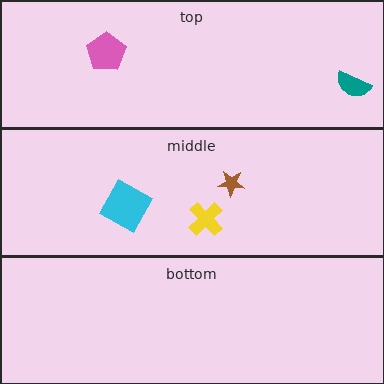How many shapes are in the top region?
2.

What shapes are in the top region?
The pink pentagon, the teal semicircle.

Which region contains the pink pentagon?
The top region.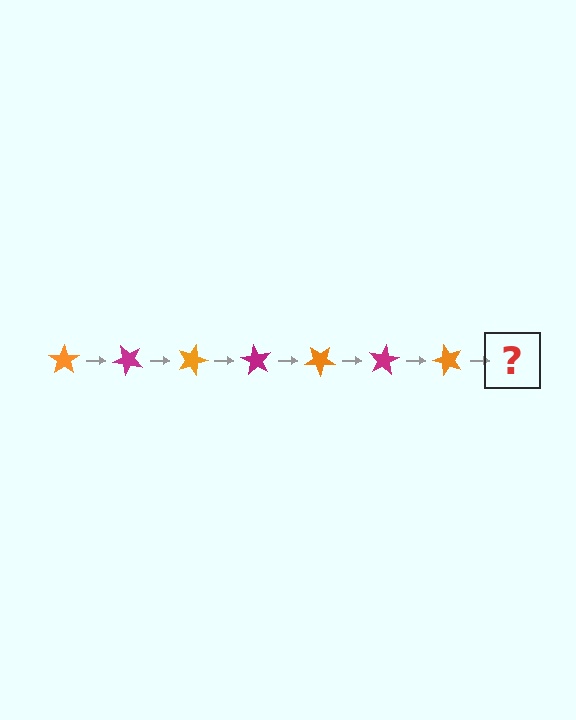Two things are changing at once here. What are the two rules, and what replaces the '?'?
The two rules are that it rotates 45 degrees each step and the color cycles through orange and magenta. The '?' should be a magenta star, rotated 315 degrees from the start.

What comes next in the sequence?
The next element should be a magenta star, rotated 315 degrees from the start.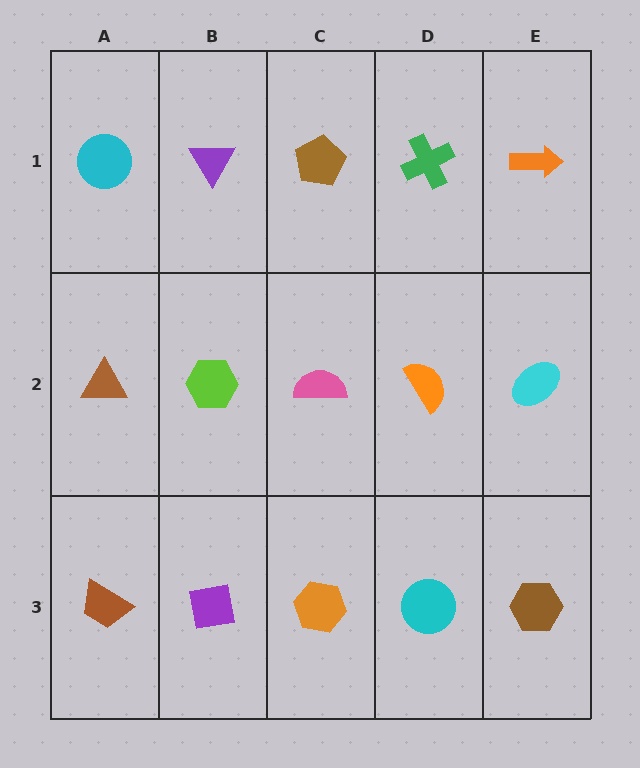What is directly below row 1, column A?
A brown triangle.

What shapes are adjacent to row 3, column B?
A lime hexagon (row 2, column B), a brown trapezoid (row 3, column A), an orange hexagon (row 3, column C).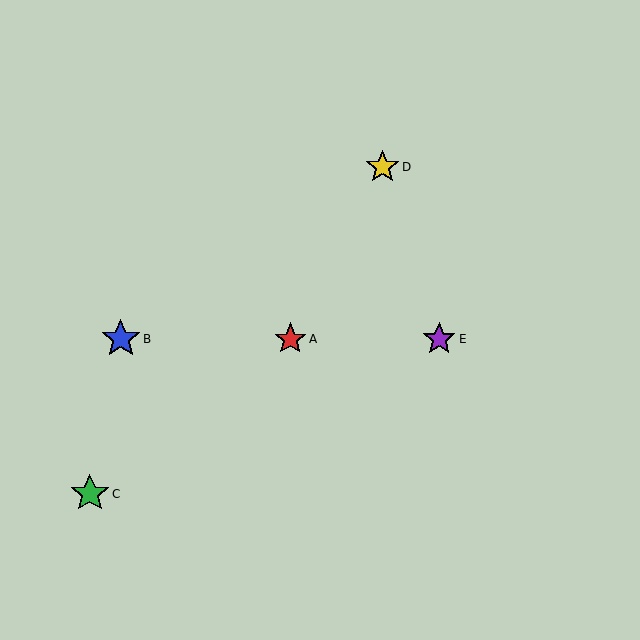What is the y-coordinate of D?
Object D is at y≈167.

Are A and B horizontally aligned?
Yes, both are at y≈339.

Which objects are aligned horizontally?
Objects A, B, E are aligned horizontally.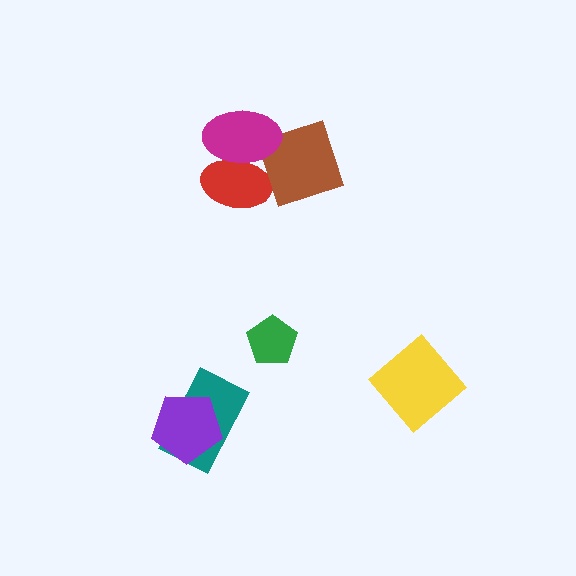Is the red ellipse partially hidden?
Yes, it is partially covered by another shape.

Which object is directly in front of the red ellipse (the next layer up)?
The brown diamond is directly in front of the red ellipse.